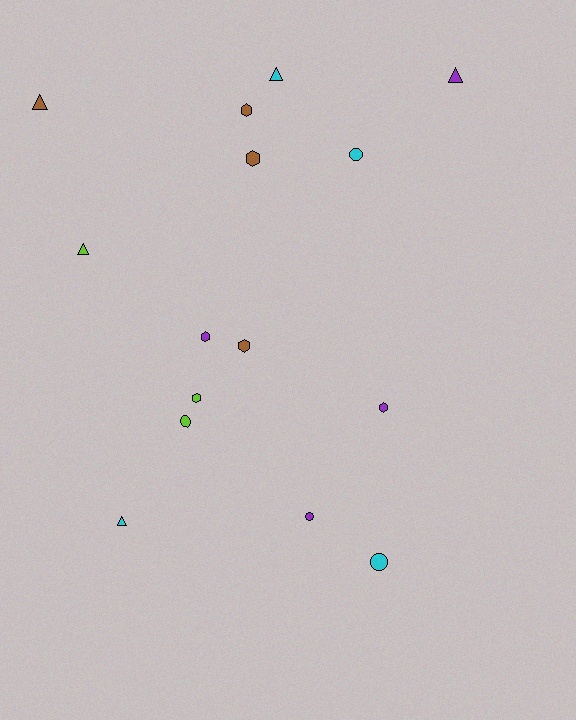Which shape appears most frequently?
Hexagon, with 6 objects.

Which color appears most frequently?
Cyan, with 4 objects.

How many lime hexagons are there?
There is 1 lime hexagon.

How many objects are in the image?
There are 15 objects.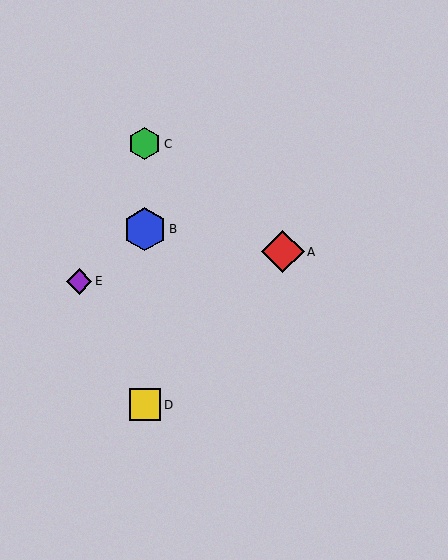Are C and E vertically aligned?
No, C is at x≈145 and E is at x≈79.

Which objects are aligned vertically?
Objects B, C, D are aligned vertically.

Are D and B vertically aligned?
Yes, both are at x≈145.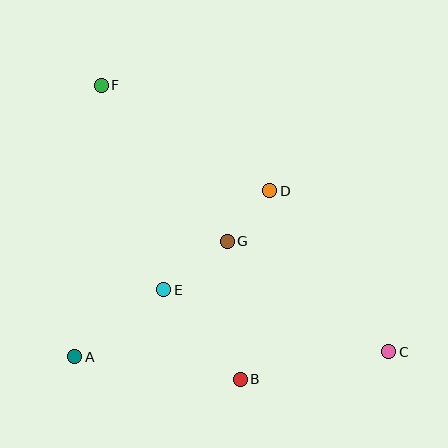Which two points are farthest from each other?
Points C and F are farthest from each other.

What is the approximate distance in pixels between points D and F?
The distance between D and F is approximately 199 pixels.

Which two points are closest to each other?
Points D and G are closest to each other.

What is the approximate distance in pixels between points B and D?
The distance between B and D is approximately 191 pixels.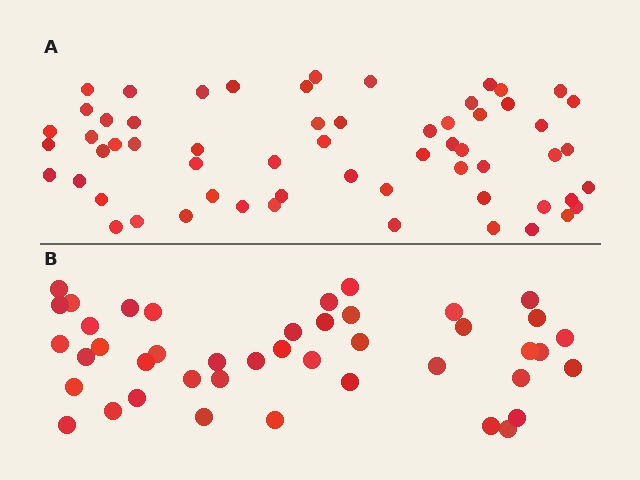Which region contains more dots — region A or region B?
Region A (the top region) has more dots.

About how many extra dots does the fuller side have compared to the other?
Region A has approximately 15 more dots than region B.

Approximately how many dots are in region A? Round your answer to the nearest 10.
About 60 dots.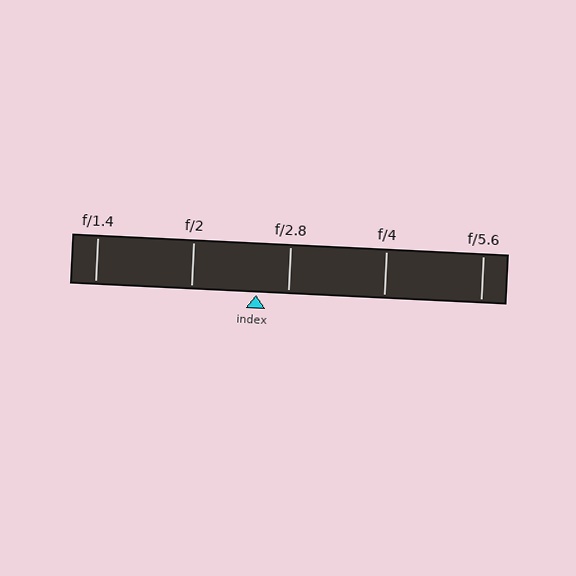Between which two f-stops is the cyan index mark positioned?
The index mark is between f/2 and f/2.8.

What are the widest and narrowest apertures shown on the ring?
The widest aperture shown is f/1.4 and the narrowest is f/5.6.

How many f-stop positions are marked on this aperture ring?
There are 5 f-stop positions marked.